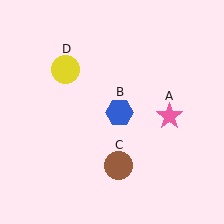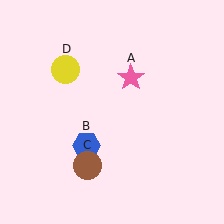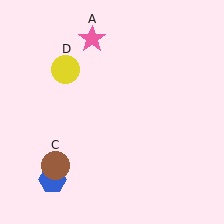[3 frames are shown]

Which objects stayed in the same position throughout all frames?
Yellow circle (object D) remained stationary.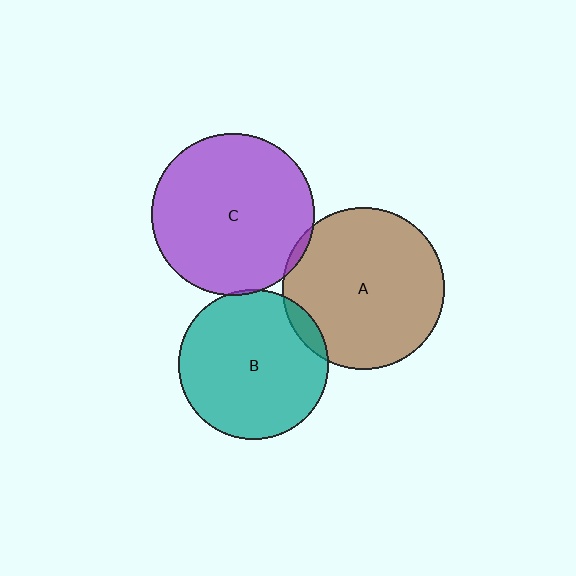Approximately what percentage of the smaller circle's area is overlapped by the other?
Approximately 5%.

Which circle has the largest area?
Circle C (purple).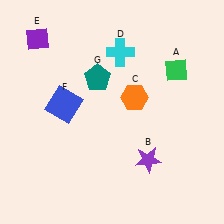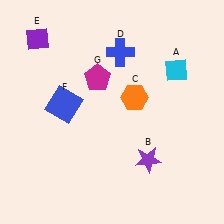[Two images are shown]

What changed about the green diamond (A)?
In Image 1, A is green. In Image 2, it changed to cyan.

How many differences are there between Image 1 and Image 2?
There are 3 differences between the two images.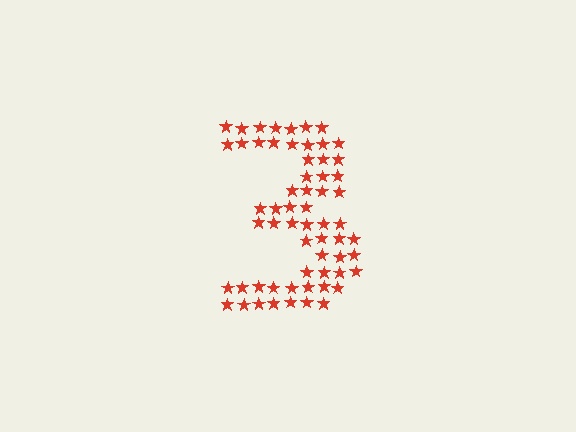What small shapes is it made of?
It is made of small stars.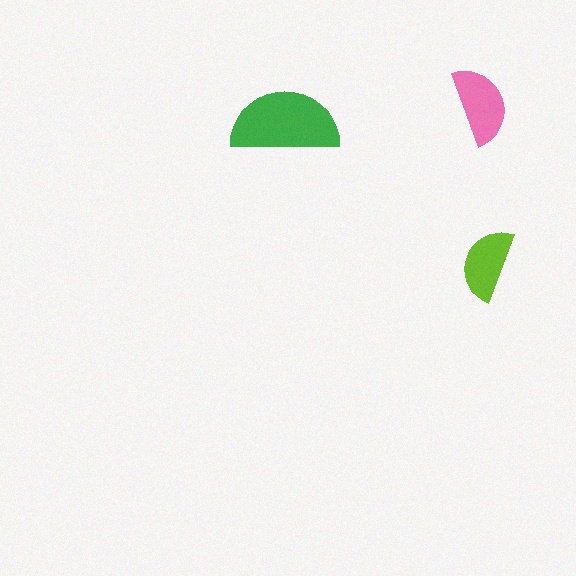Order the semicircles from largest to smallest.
the green one, the pink one, the lime one.